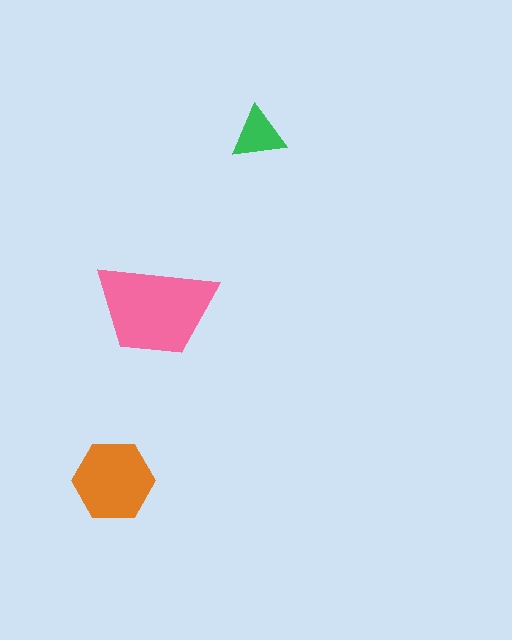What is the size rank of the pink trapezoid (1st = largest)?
1st.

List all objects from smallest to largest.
The green triangle, the orange hexagon, the pink trapezoid.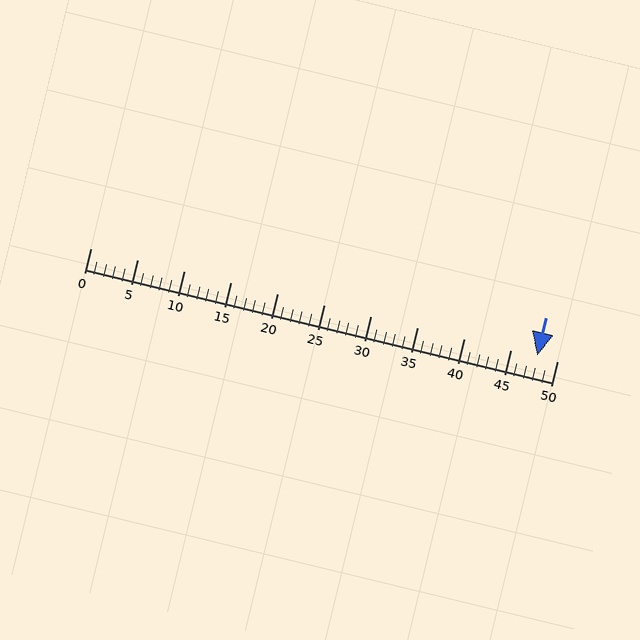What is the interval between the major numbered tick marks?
The major tick marks are spaced 5 units apart.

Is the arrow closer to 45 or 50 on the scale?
The arrow is closer to 50.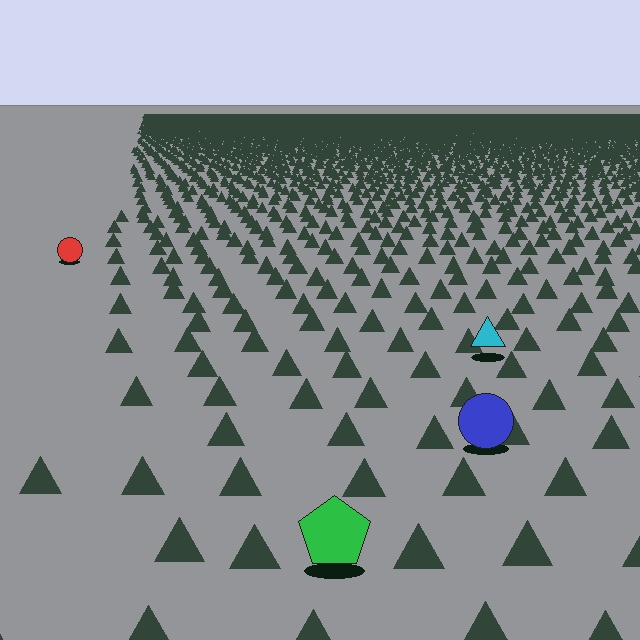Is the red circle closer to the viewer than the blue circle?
No. The blue circle is closer — you can tell from the texture gradient: the ground texture is coarser near it.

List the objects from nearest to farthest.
From nearest to farthest: the green pentagon, the blue circle, the cyan triangle, the red circle.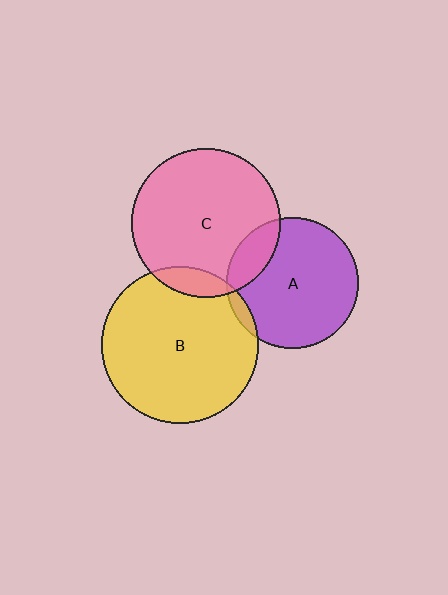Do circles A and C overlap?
Yes.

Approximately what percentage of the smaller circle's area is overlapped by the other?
Approximately 15%.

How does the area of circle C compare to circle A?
Approximately 1.3 times.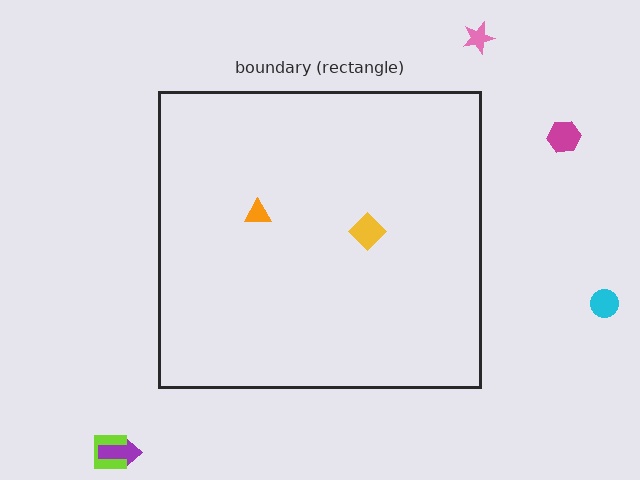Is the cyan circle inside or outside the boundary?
Outside.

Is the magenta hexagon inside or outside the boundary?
Outside.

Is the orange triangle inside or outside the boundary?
Inside.